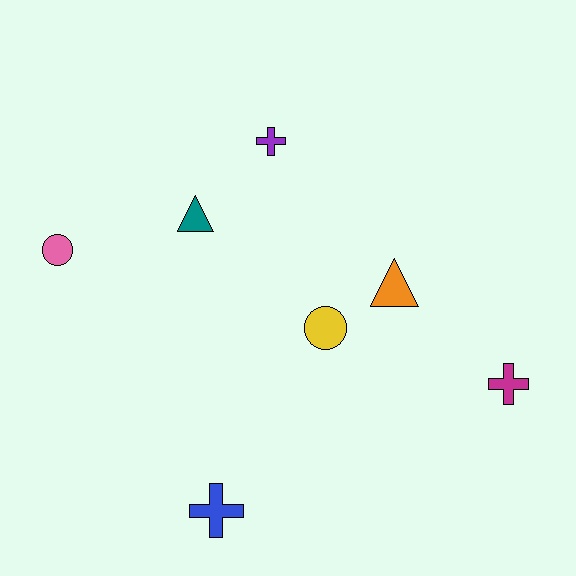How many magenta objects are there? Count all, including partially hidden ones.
There is 1 magenta object.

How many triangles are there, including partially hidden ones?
There are 2 triangles.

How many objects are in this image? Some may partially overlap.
There are 7 objects.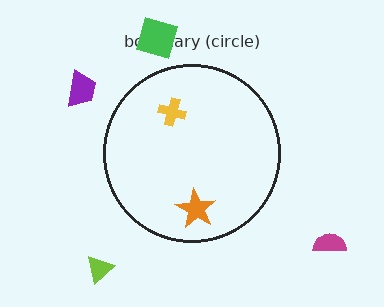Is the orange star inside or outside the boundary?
Inside.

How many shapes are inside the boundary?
2 inside, 4 outside.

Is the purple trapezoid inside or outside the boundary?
Outside.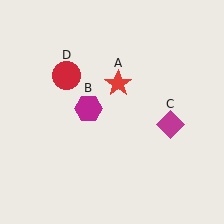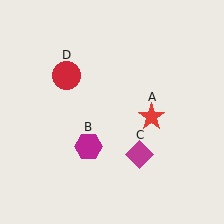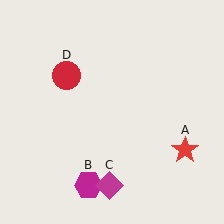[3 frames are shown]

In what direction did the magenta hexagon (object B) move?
The magenta hexagon (object B) moved down.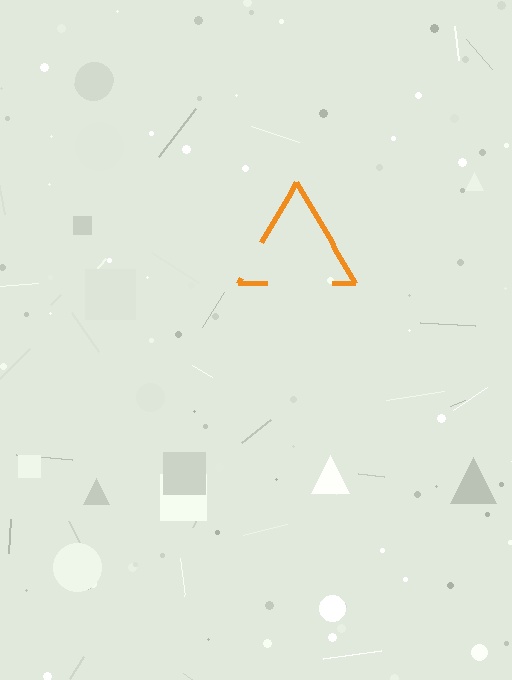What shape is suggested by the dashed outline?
The dashed outline suggests a triangle.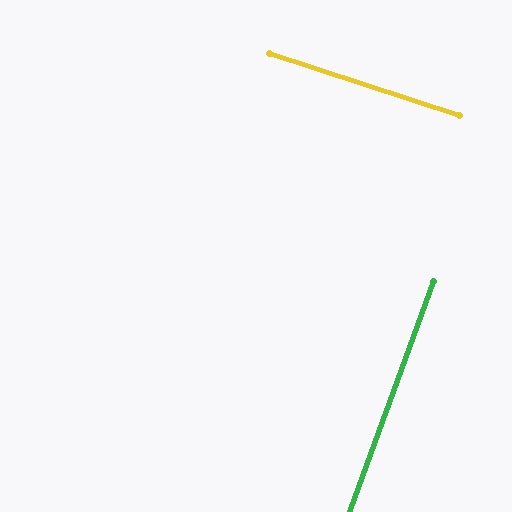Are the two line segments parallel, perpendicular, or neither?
Perpendicular — they meet at approximately 88°.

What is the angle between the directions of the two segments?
Approximately 88 degrees.